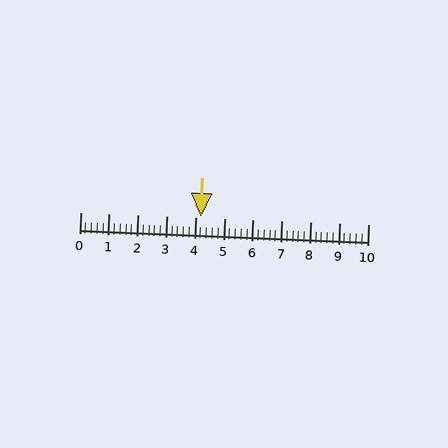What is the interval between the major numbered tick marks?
The major tick marks are spaced 1 units apart.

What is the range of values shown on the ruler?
The ruler shows values from 0 to 10.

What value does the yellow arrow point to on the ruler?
The yellow arrow points to approximately 4.2.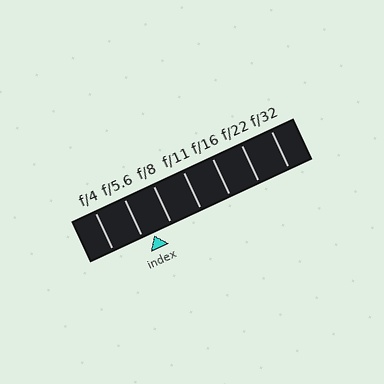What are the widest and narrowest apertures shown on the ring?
The widest aperture shown is f/4 and the narrowest is f/32.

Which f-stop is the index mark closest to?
The index mark is closest to f/5.6.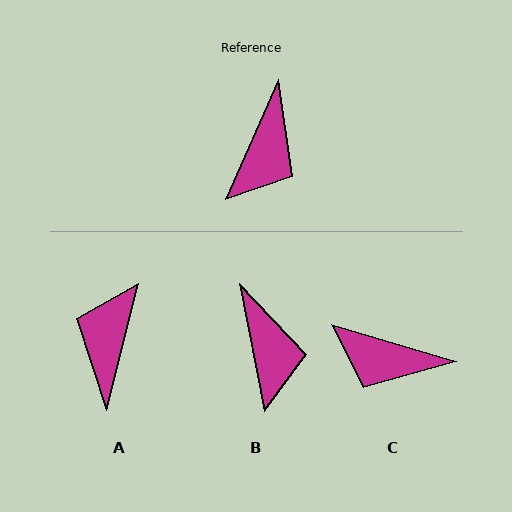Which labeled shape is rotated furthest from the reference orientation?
A, about 170 degrees away.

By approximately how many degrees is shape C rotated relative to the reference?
Approximately 82 degrees clockwise.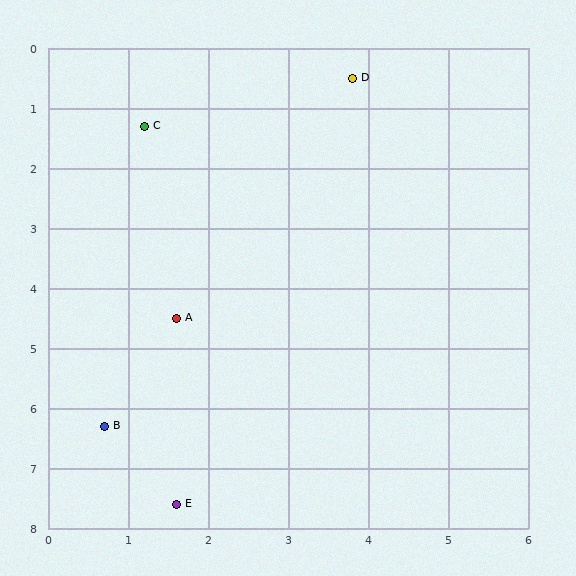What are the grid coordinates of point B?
Point B is at approximately (0.7, 6.3).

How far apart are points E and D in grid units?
Points E and D are about 7.4 grid units apart.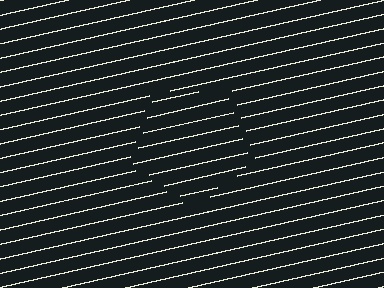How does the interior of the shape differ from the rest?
The interior of the shape contains the same grating, shifted by half a period — the contour is defined by the phase discontinuity where line-ends from the inner and outer gratings abut.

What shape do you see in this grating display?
An illusory pentagon. The interior of the shape contains the same grating, shifted by half a period — the contour is defined by the phase discontinuity where line-ends from the inner and outer gratings abut.